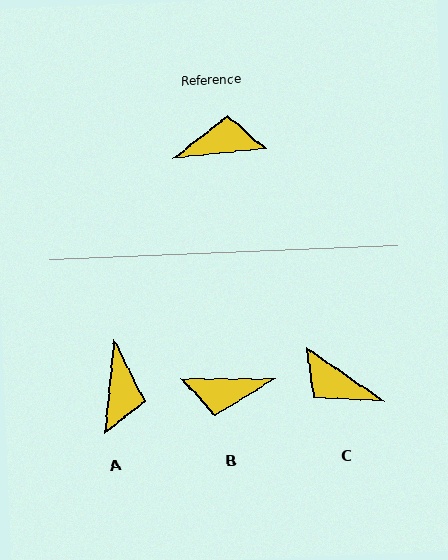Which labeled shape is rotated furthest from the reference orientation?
B, about 174 degrees away.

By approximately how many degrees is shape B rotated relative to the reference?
Approximately 174 degrees counter-clockwise.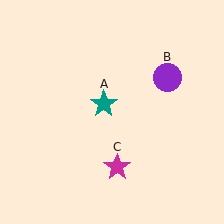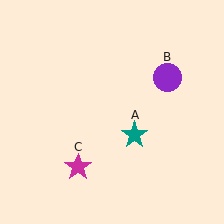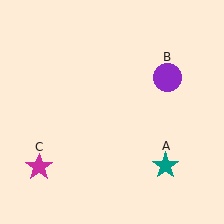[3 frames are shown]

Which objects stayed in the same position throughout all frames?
Purple circle (object B) remained stationary.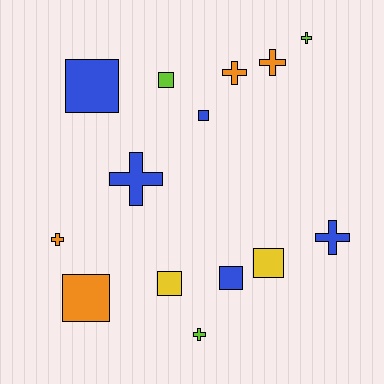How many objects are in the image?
There are 14 objects.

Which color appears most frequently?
Blue, with 5 objects.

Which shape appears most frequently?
Square, with 7 objects.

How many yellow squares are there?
There are 2 yellow squares.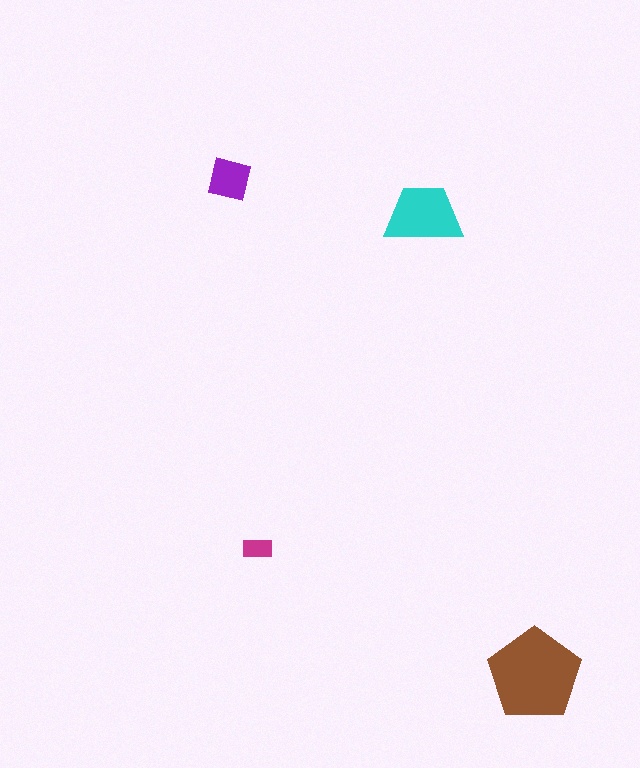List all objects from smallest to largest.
The magenta rectangle, the purple square, the cyan trapezoid, the brown pentagon.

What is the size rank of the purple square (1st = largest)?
3rd.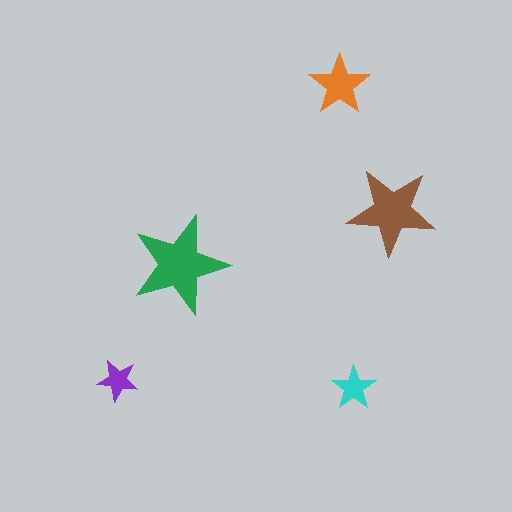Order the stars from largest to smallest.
the green one, the brown one, the orange one, the cyan one, the purple one.